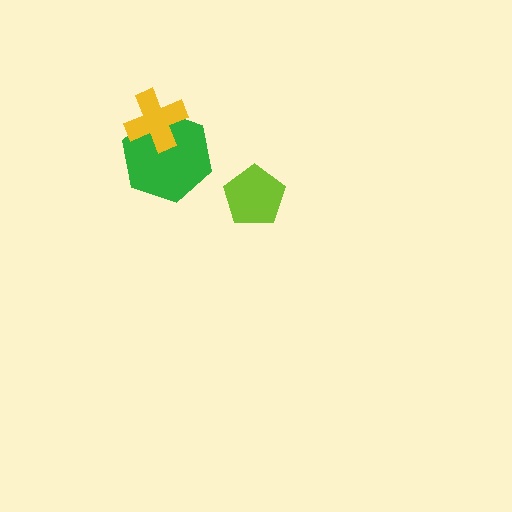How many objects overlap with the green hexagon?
1 object overlaps with the green hexagon.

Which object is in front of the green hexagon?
The yellow cross is in front of the green hexagon.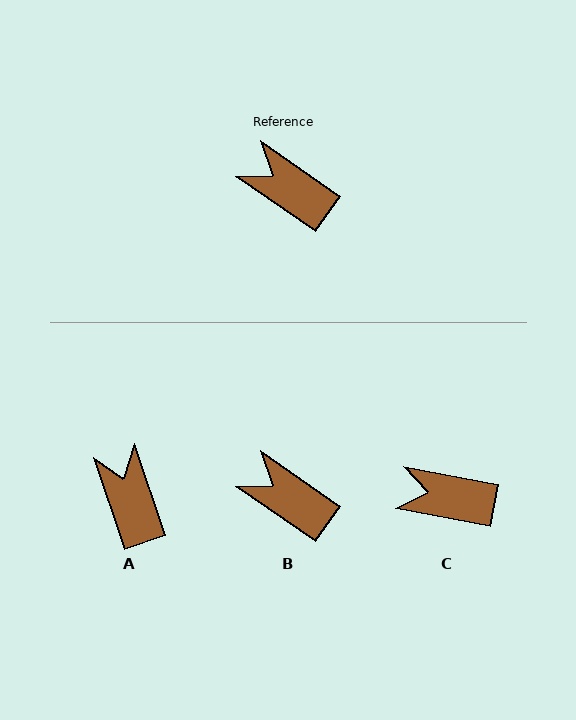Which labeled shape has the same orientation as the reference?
B.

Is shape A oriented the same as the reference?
No, it is off by about 37 degrees.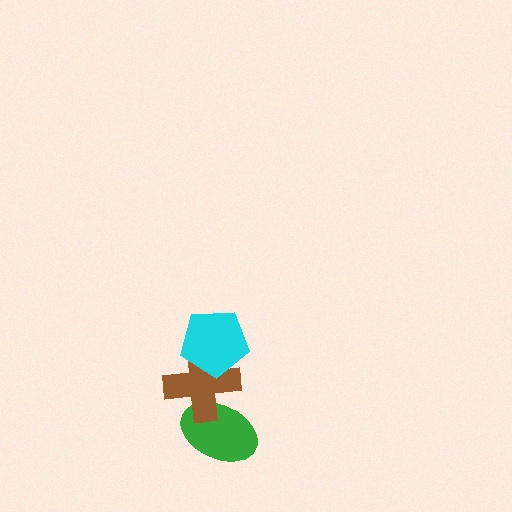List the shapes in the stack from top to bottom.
From top to bottom: the cyan pentagon, the brown cross, the green ellipse.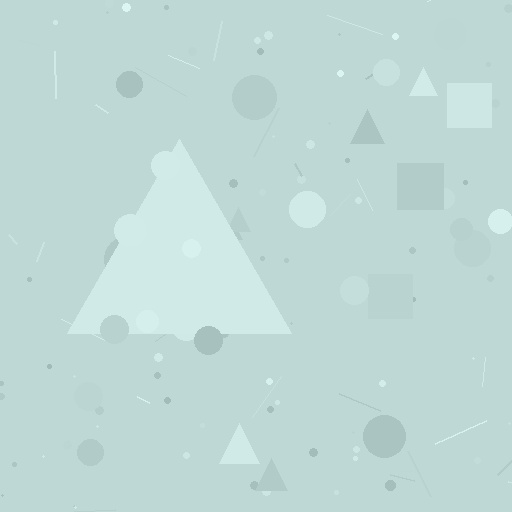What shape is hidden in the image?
A triangle is hidden in the image.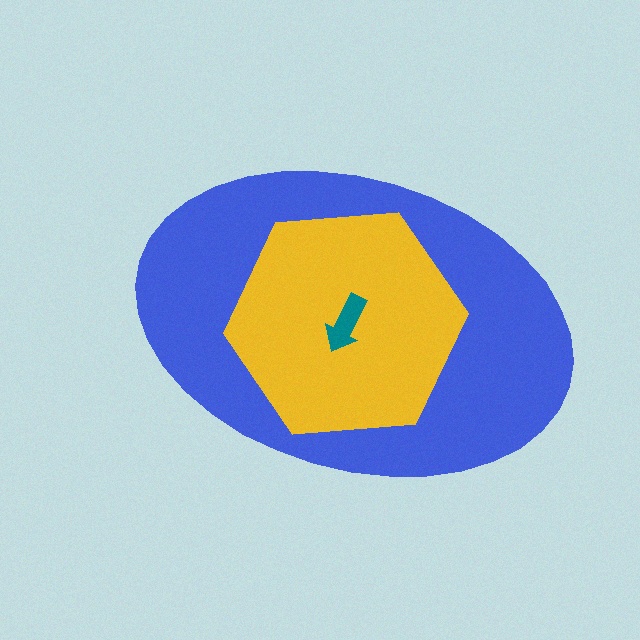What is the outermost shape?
The blue ellipse.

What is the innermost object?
The teal arrow.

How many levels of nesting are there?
3.